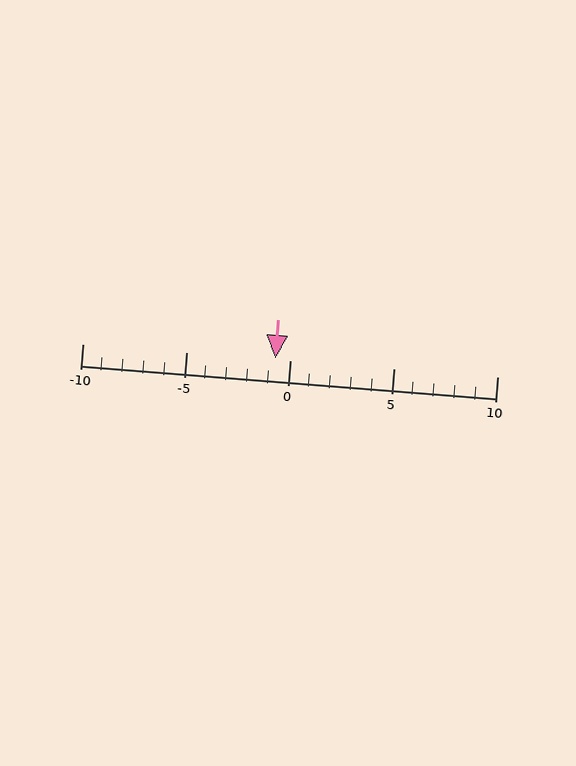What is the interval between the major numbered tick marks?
The major tick marks are spaced 5 units apart.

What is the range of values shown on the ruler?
The ruler shows values from -10 to 10.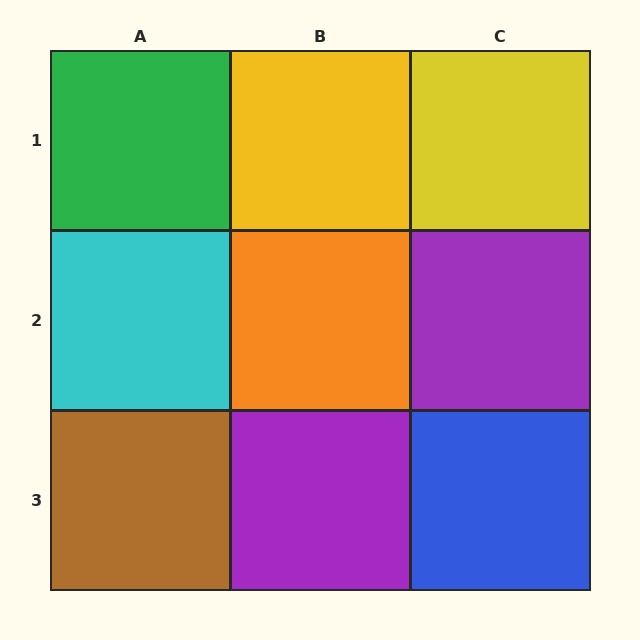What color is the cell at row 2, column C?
Purple.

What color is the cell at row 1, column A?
Green.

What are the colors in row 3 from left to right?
Brown, purple, blue.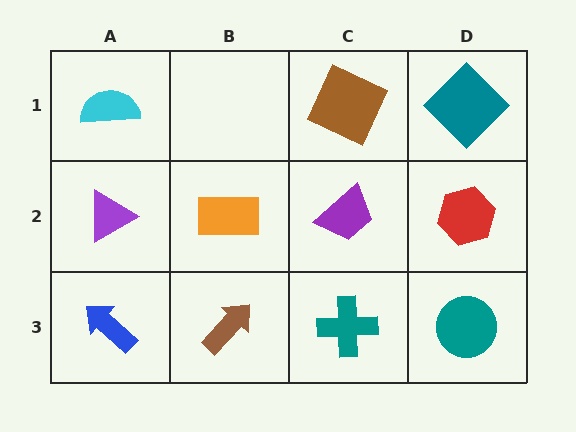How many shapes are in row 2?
4 shapes.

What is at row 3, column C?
A teal cross.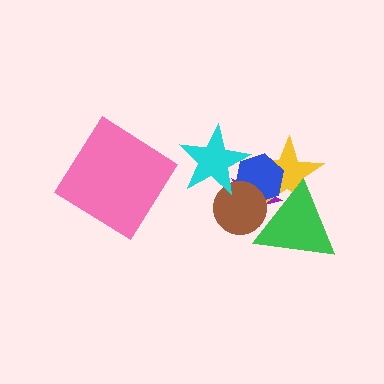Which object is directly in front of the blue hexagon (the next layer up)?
The green triangle is directly in front of the blue hexagon.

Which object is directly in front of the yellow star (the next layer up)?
The blue hexagon is directly in front of the yellow star.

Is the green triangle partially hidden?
Yes, it is partially covered by another shape.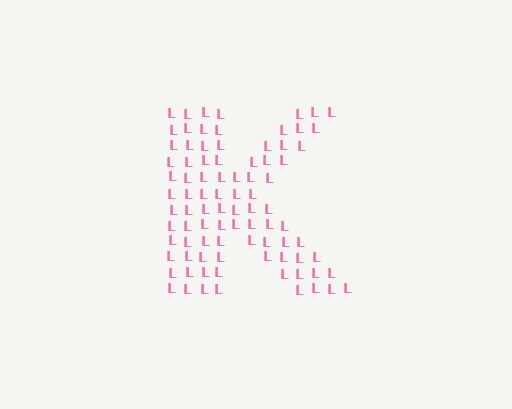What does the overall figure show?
The overall figure shows the letter K.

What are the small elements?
The small elements are letter L's.